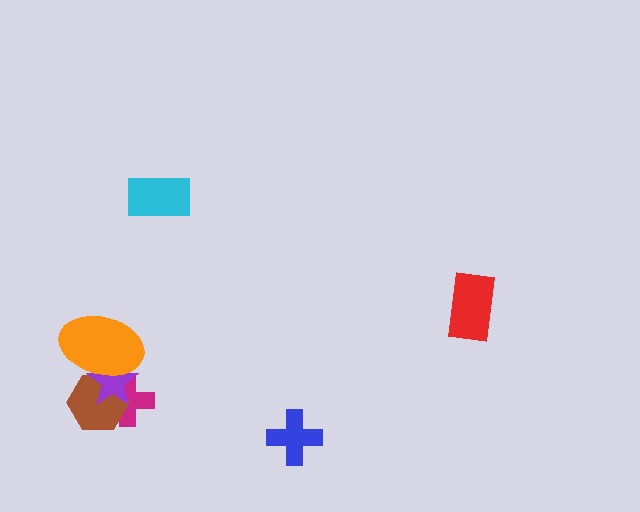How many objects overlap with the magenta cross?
3 objects overlap with the magenta cross.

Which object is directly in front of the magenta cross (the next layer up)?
The brown hexagon is directly in front of the magenta cross.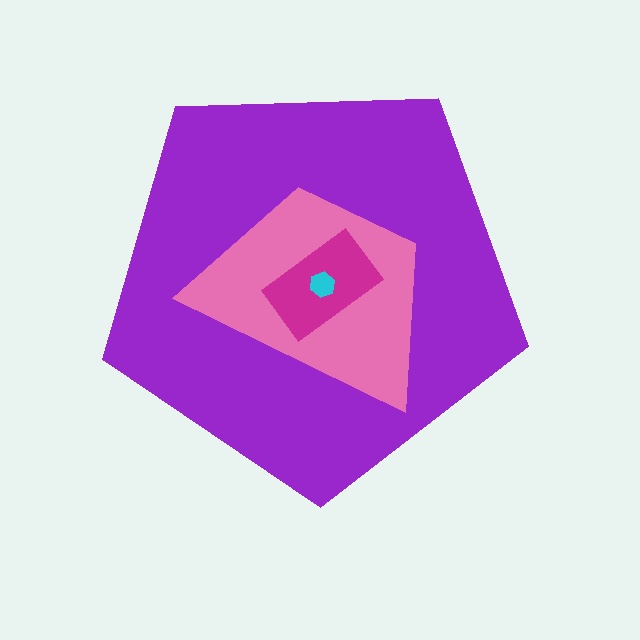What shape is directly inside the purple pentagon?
The pink trapezoid.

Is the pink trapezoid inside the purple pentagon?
Yes.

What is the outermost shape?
The purple pentagon.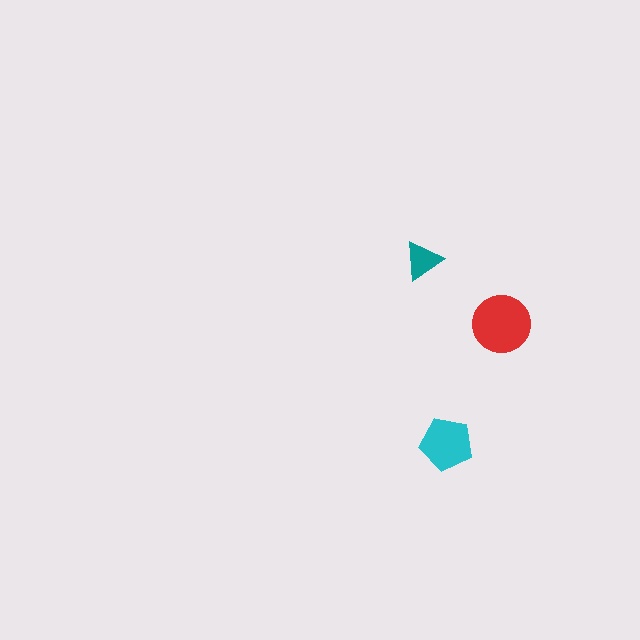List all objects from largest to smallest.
The red circle, the cyan pentagon, the teal triangle.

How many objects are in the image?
There are 3 objects in the image.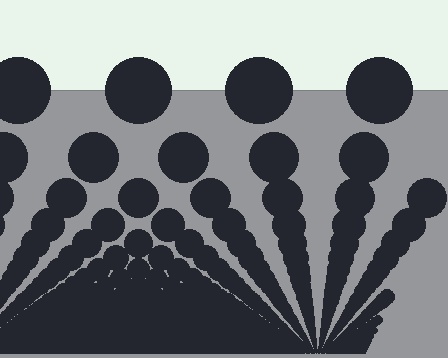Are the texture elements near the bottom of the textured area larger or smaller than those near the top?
Smaller. The gradient is inverted — elements near the bottom are smaller and denser.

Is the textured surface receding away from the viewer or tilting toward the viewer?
The surface appears to tilt toward the viewer. Texture elements get larger and sparser toward the top.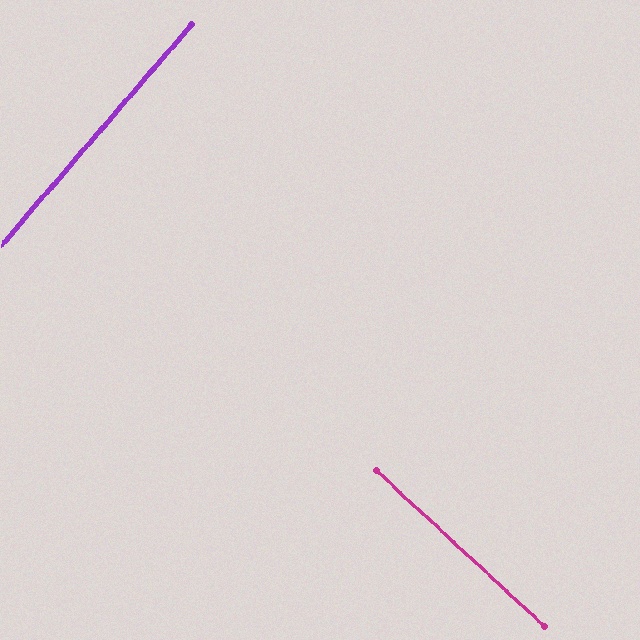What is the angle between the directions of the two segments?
Approximately 88 degrees.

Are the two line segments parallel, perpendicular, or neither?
Perpendicular — they meet at approximately 88°.